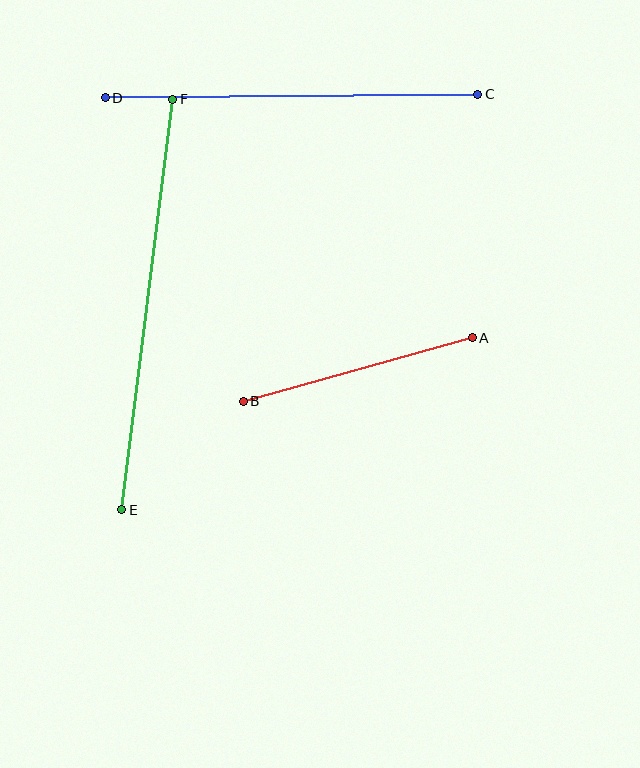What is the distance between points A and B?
The distance is approximately 238 pixels.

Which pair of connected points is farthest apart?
Points E and F are farthest apart.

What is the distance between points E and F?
The distance is approximately 414 pixels.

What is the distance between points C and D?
The distance is approximately 373 pixels.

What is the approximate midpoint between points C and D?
The midpoint is at approximately (291, 96) pixels.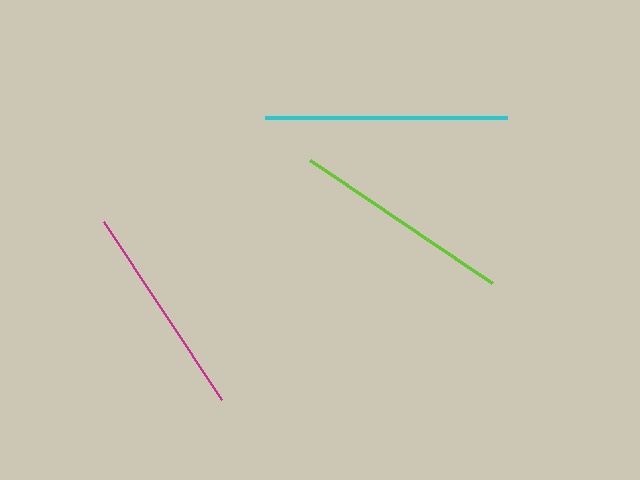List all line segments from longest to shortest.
From longest to shortest: cyan, lime, magenta.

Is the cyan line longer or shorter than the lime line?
The cyan line is longer than the lime line.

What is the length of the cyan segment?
The cyan segment is approximately 242 pixels long.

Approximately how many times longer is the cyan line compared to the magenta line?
The cyan line is approximately 1.1 times the length of the magenta line.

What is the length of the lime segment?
The lime segment is approximately 220 pixels long.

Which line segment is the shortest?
The magenta line is the shortest at approximately 214 pixels.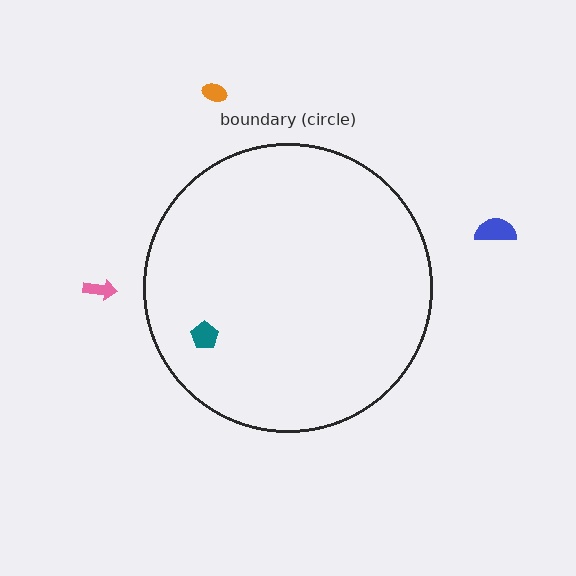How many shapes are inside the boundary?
1 inside, 3 outside.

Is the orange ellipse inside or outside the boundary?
Outside.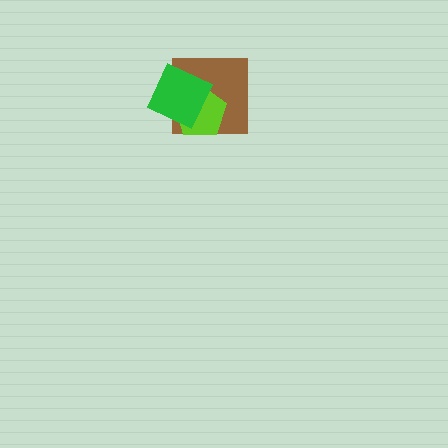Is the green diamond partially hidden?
No, no other shape covers it.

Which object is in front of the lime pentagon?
The green diamond is in front of the lime pentagon.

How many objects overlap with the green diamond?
2 objects overlap with the green diamond.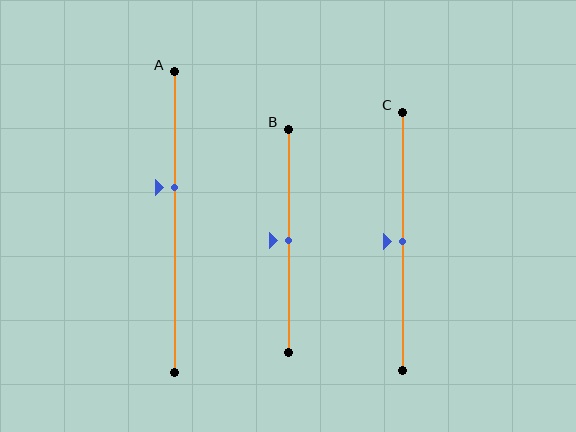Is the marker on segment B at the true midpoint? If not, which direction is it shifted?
Yes, the marker on segment B is at the true midpoint.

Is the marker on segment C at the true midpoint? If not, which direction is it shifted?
Yes, the marker on segment C is at the true midpoint.